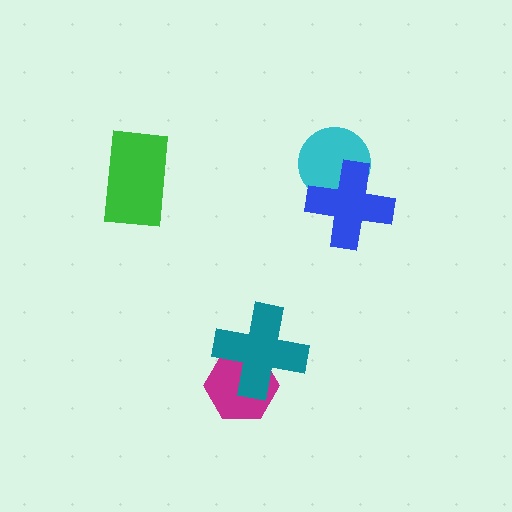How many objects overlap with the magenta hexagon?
1 object overlaps with the magenta hexagon.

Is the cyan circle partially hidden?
Yes, it is partially covered by another shape.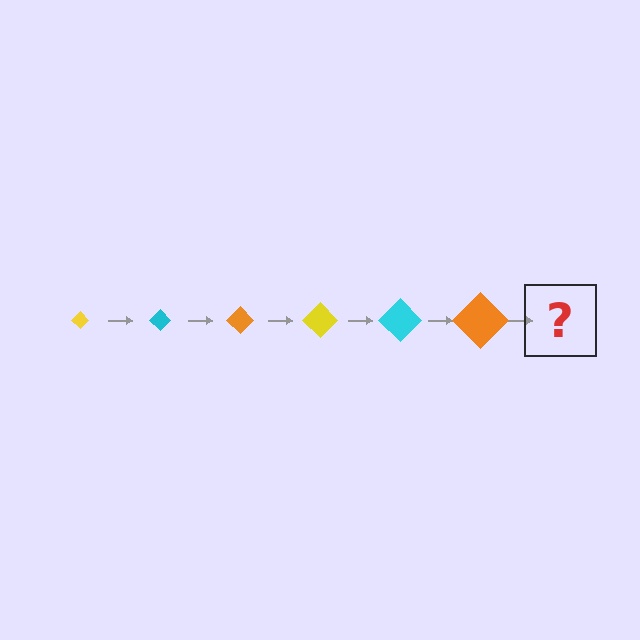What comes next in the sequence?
The next element should be a yellow diamond, larger than the previous one.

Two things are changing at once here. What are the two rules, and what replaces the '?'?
The two rules are that the diamond grows larger each step and the color cycles through yellow, cyan, and orange. The '?' should be a yellow diamond, larger than the previous one.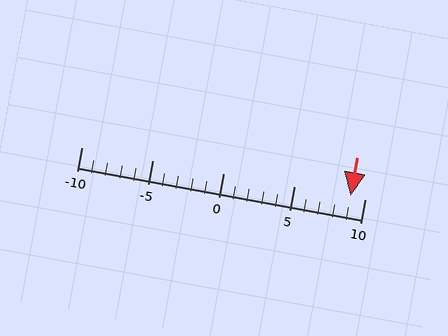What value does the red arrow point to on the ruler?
The red arrow points to approximately 9.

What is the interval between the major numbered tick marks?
The major tick marks are spaced 5 units apart.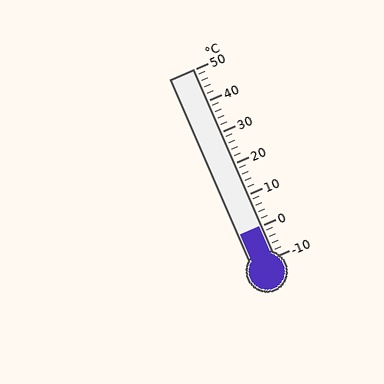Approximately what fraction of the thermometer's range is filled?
The thermometer is filled to approximately 15% of its range.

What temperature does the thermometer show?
The thermometer shows approximately 0°C.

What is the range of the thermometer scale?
The thermometer scale ranges from -10°C to 50°C.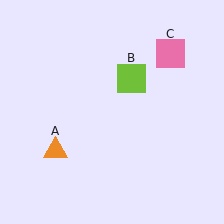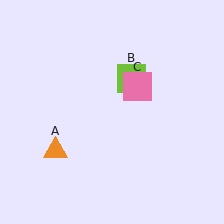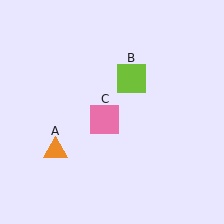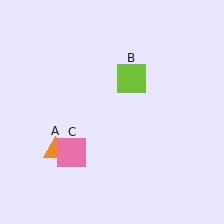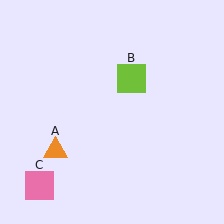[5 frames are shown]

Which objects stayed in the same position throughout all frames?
Orange triangle (object A) and lime square (object B) remained stationary.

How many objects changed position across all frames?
1 object changed position: pink square (object C).